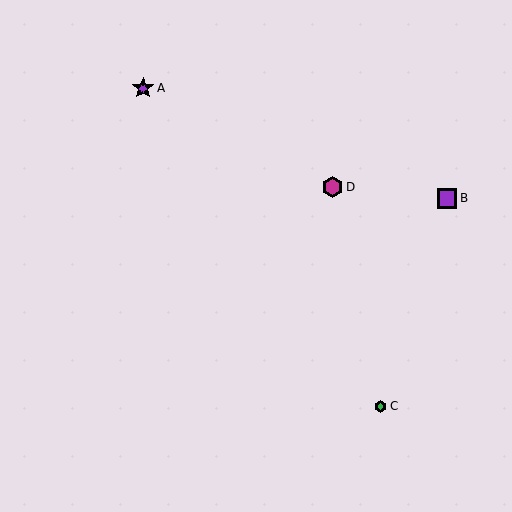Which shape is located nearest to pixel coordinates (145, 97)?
The purple star (labeled A) at (143, 88) is nearest to that location.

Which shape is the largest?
The purple star (labeled A) is the largest.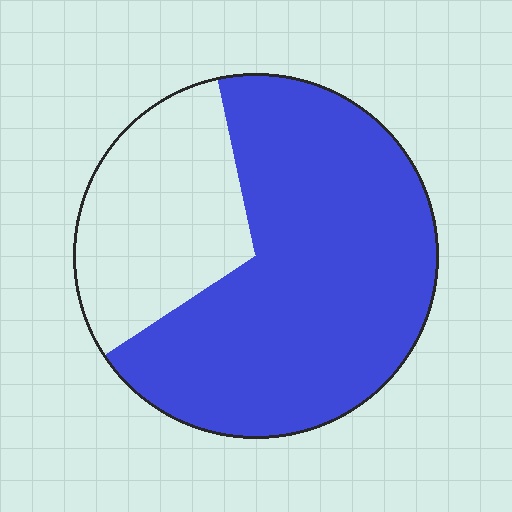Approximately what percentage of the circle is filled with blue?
Approximately 70%.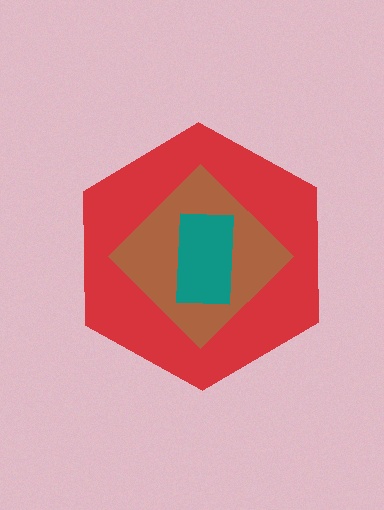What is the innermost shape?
The teal rectangle.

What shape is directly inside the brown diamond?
The teal rectangle.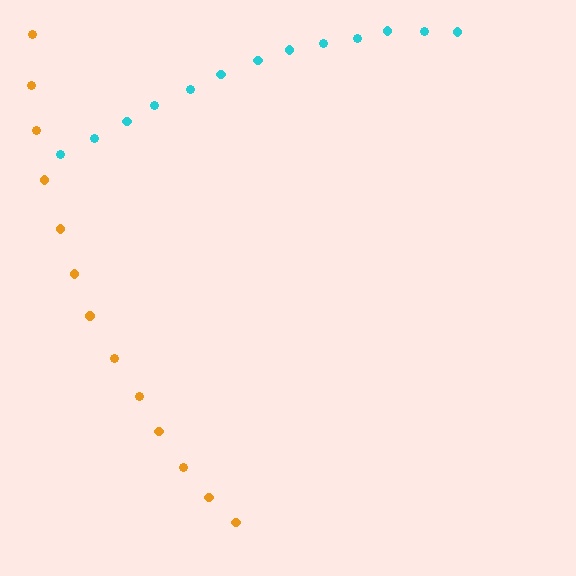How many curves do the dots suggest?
There are 2 distinct paths.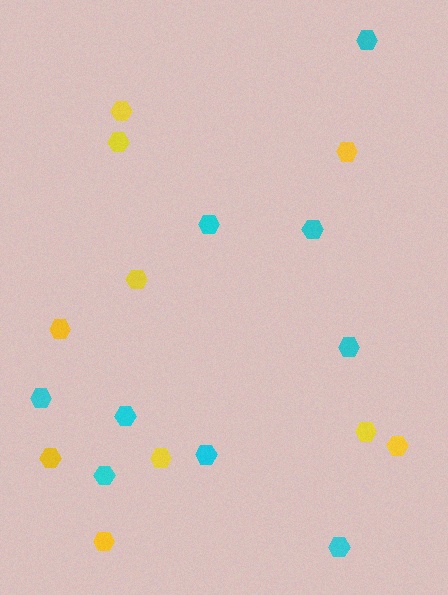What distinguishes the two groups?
There are 2 groups: one group of cyan hexagons (9) and one group of yellow hexagons (10).